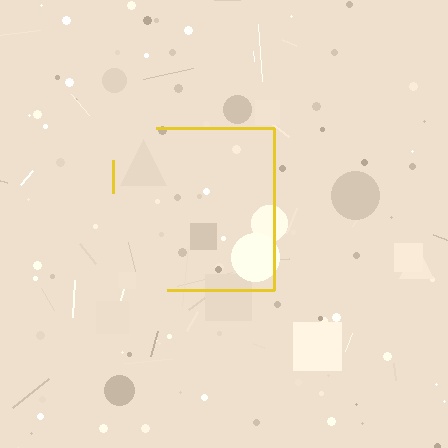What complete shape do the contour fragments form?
The contour fragments form a square.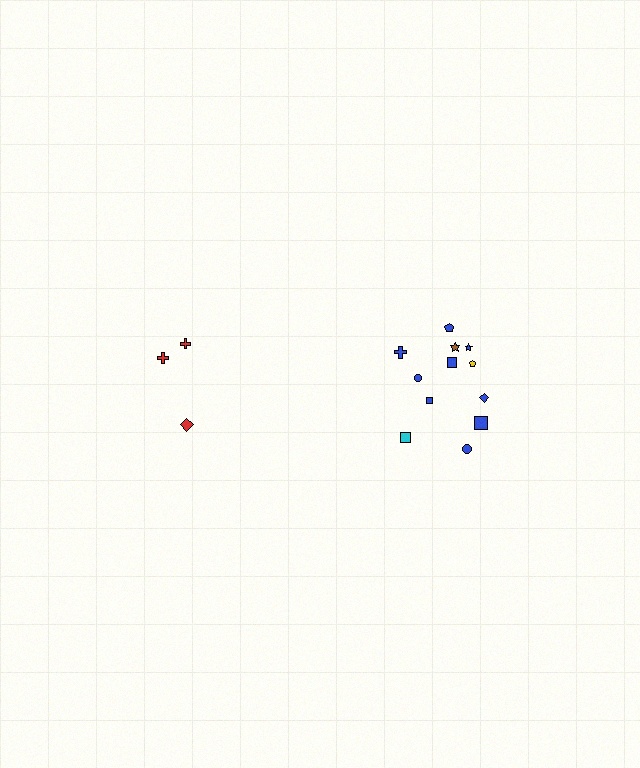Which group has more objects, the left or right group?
The right group.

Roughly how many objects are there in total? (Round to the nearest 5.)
Roughly 15 objects in total.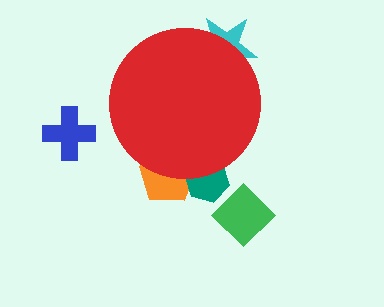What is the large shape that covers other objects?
A red circle.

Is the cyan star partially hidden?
Yes, the cyan star is partially hidden behind the red circle.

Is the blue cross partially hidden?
No, the blue cross is fully visible.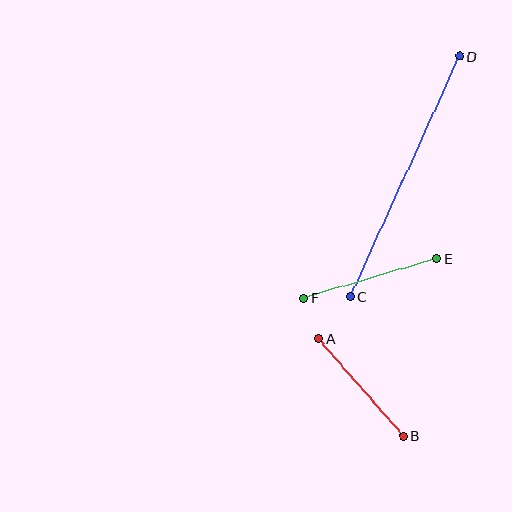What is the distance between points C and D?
The distance is approximately 264 pixels.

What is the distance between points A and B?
The distance is approximately 129 pixels.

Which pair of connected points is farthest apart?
Points C and D are farthest apart.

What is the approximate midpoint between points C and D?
The midpoint is at approximately (405, 176) pixels.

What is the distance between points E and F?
The distance is approximately 138 pixels.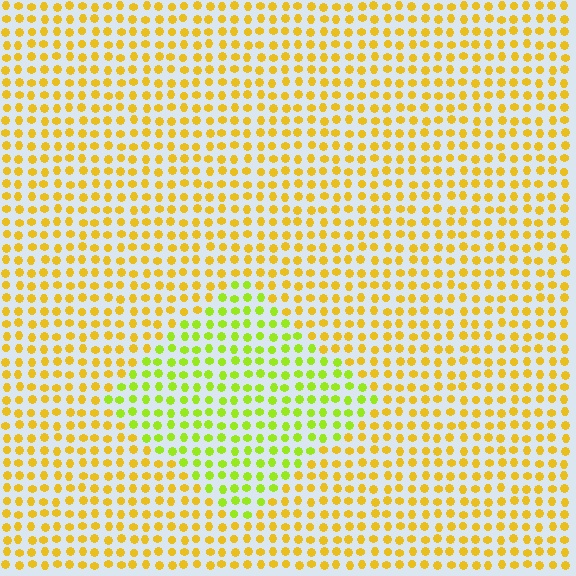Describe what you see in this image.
The image is filled with small yellow elements in a uniform arrangement. A diamond-shaped region is visible where the elements are tinted to a slightly different hue, forming a subtle color boundary.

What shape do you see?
I see a diamond.